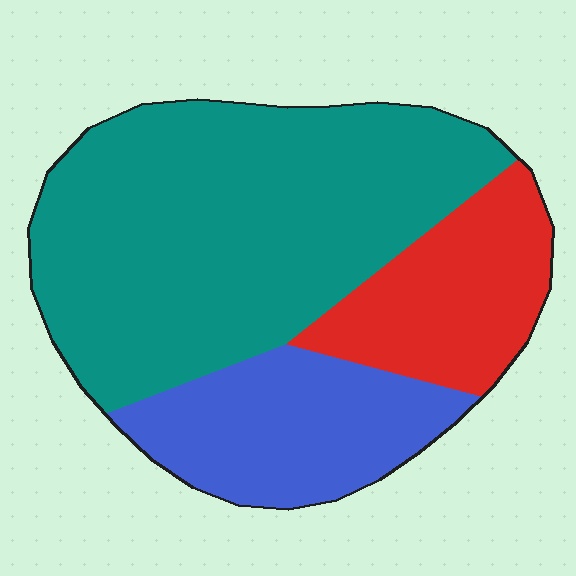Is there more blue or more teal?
Teal.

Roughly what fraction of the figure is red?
Red covers about 20% of the figure.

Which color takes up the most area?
Teal, at roughly 60%.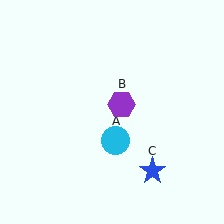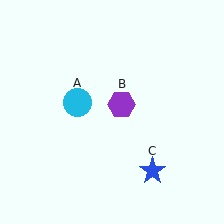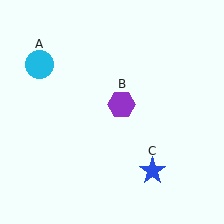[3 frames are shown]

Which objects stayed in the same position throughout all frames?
Purple hexagon (object B) and blue star (object C) remained stationary.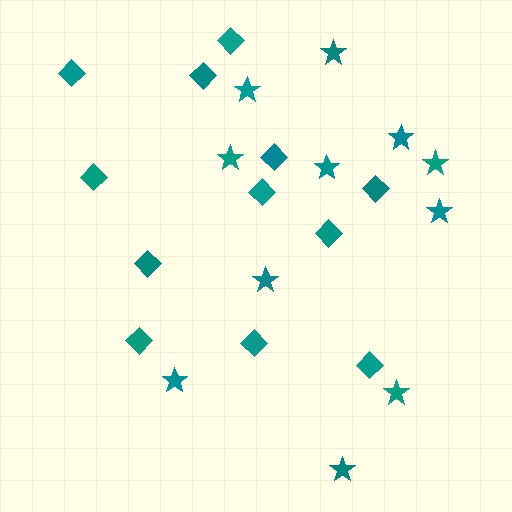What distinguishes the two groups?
There are 2 groups: one group of diamonds (12) and one group of stars (11).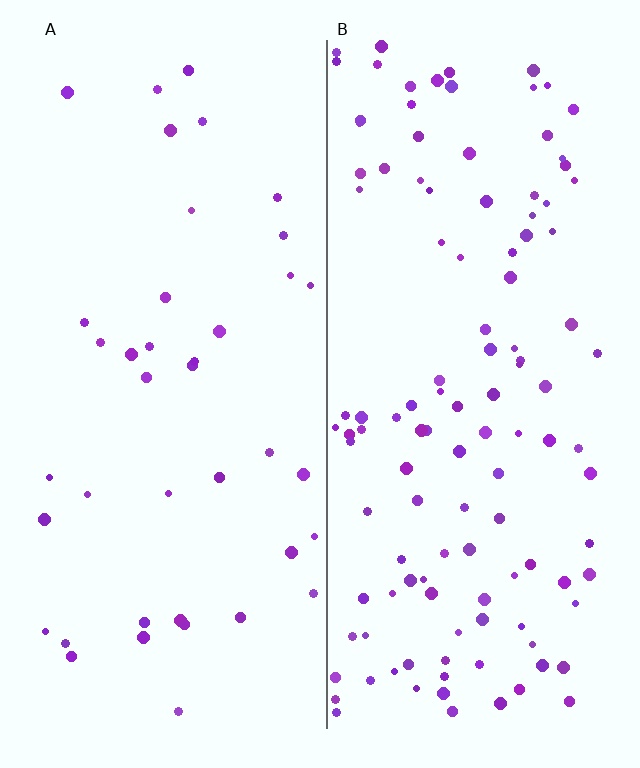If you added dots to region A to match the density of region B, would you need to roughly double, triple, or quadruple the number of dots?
Approximately triple.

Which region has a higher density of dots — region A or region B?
B (the right).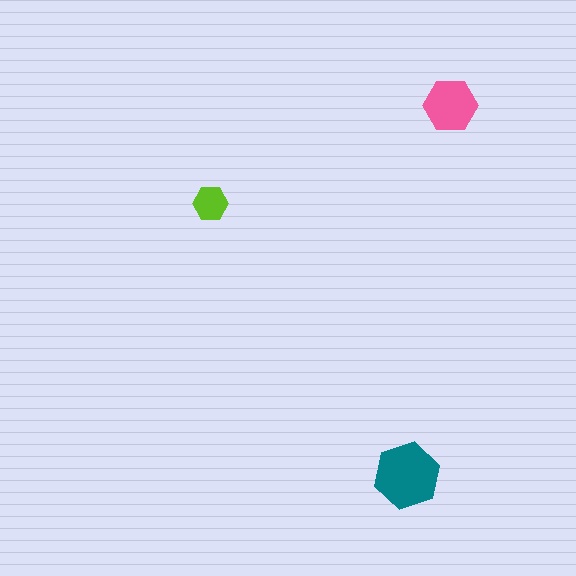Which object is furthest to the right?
The pink hexagon is rightmost.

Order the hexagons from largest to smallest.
the teal one, the pink one, the lime one.